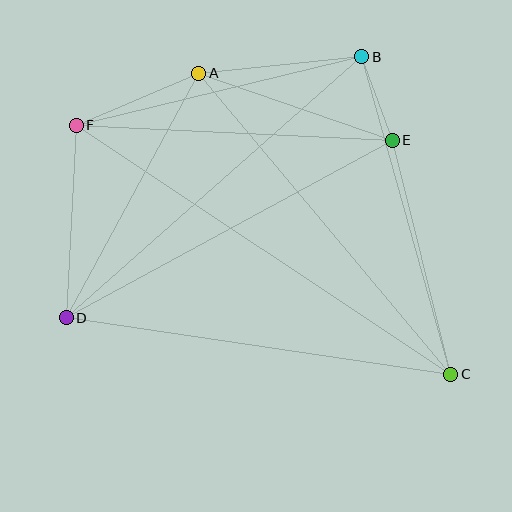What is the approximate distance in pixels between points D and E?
The distance between D and E is approximately 371 pixels.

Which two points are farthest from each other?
Points C and F are farthest from each other.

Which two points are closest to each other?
Points B and E are closest to each other.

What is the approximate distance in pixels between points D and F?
The distance between D and F is approximately 193 pixels.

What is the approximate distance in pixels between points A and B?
The distance between A and B is approximately 164 pixels.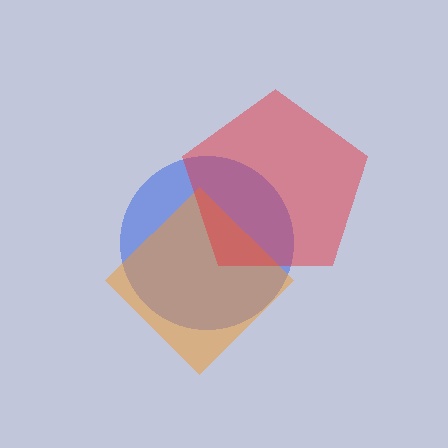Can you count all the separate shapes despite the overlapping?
Yes, there are 3 separate shapes.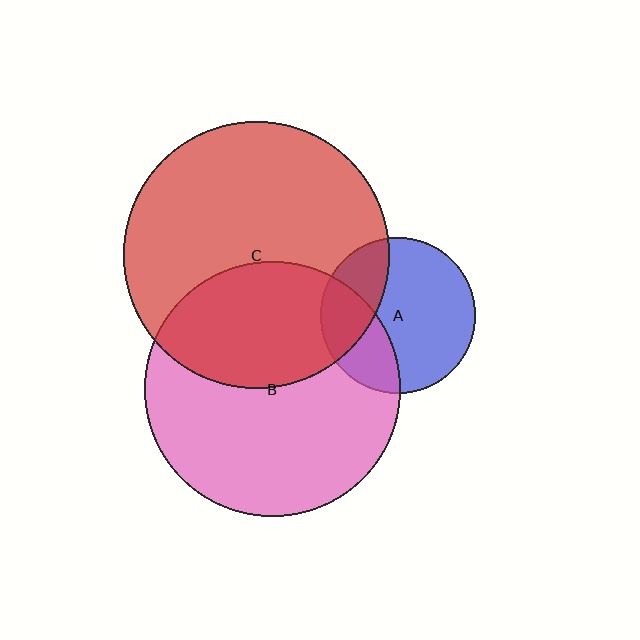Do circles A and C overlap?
Yes.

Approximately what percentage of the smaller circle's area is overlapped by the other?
Approximately 30%.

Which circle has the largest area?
Circle C (red).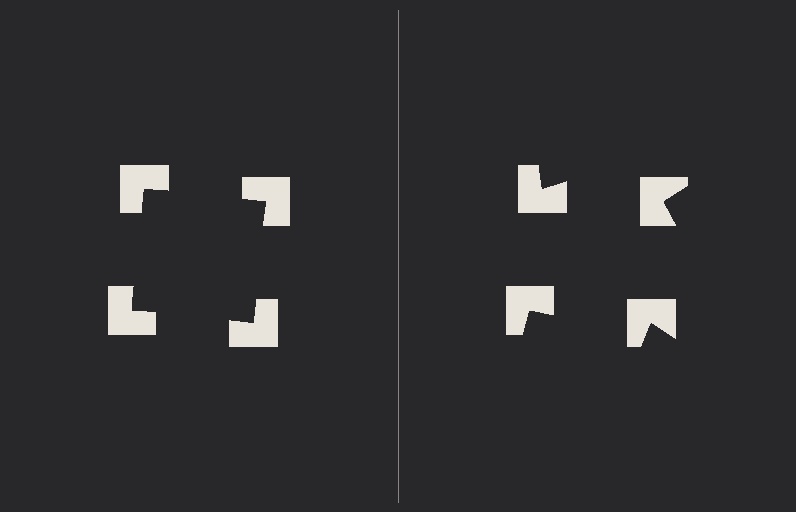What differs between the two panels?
The notched squares are positioned identically on both sides; only the wedge orientations differ. On the left they align to a square; on the right they are misaligned.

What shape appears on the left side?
An illusory square.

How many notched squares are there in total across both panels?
8 — 4 on each side.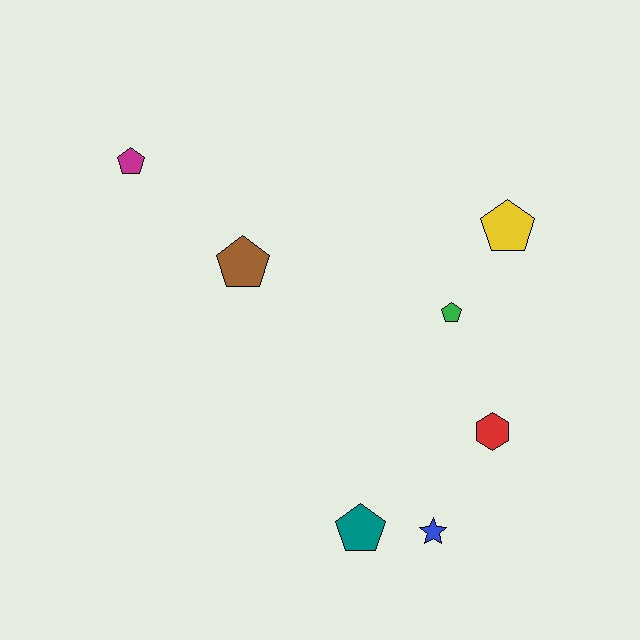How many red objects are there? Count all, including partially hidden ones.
There is 1 red object.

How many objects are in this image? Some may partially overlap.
There are 7 objects.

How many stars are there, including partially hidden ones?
There is 1 star.